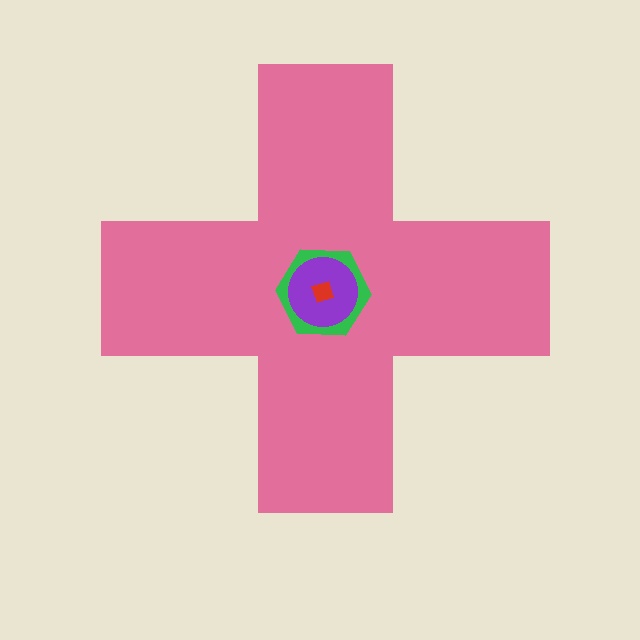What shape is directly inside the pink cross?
The green hexagon.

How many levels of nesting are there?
4.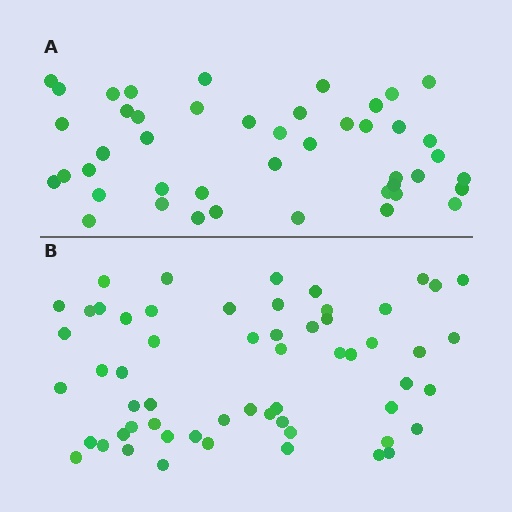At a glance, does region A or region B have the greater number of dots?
Region B (the bottom region) has more dots.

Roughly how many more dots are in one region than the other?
Region B has approximately 15 more dots than region A.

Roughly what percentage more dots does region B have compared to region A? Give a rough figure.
About 30% more.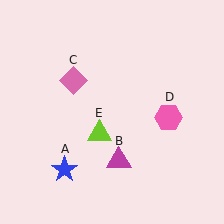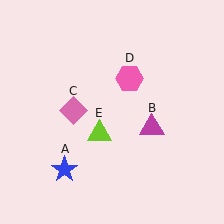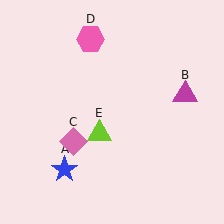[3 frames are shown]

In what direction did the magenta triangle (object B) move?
The magenta triangle (object B) moved up and to the right.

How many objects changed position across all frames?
3 objects changed position: magenta triangle (object B), pink diamond (object C), pink hexagon (object D).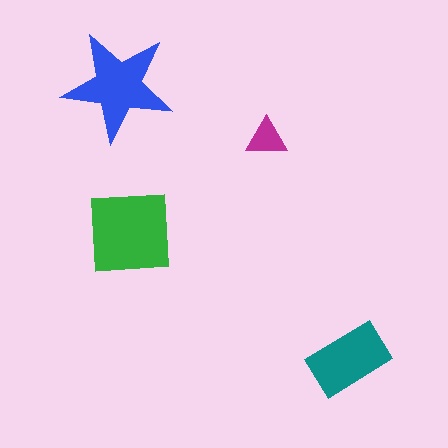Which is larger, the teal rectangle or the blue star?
The blue star.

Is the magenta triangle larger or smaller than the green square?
Smaller.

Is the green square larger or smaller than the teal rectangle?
Larger.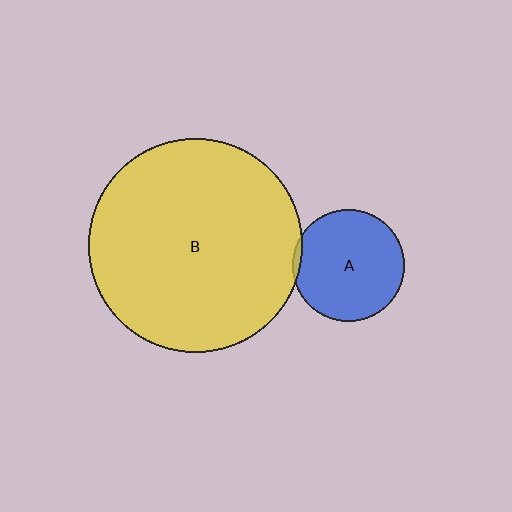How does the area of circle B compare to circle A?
Approximately 3.7 times.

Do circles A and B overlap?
Yes.